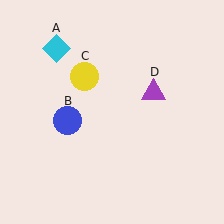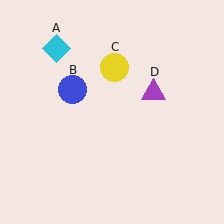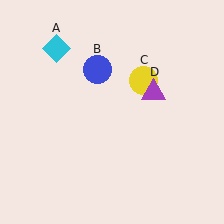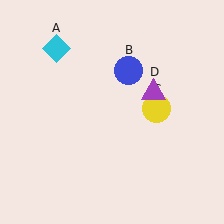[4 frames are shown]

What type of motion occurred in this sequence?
The blue circle (object B), yellow circle (object C) rotated clockwise around the center of the scene.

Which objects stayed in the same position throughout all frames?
Cyan diamond (object A) and purple triangle (object D) remained stationary.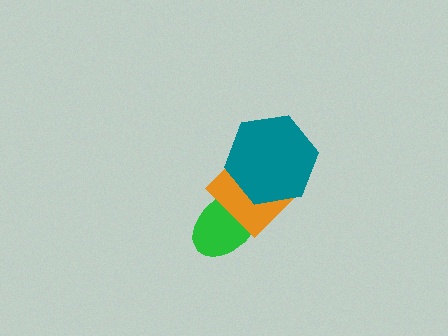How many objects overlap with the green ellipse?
2 objects overlap with the green ellipse.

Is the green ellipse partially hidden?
Yes, it is partially covered by another shape.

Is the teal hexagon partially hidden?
No, no other shape covers it.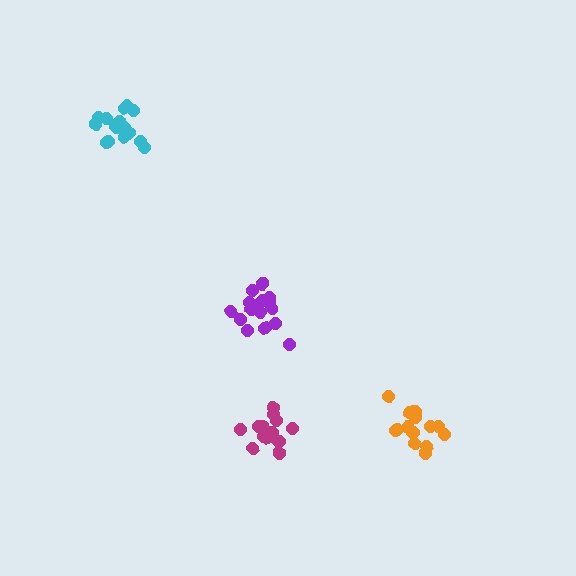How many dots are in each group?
Group 1: 15 dots, Group 2: 17 dots, Group 3: 19 dots, Group 4: 16 dots (67 total).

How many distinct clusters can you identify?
There are 4 distinct clusters.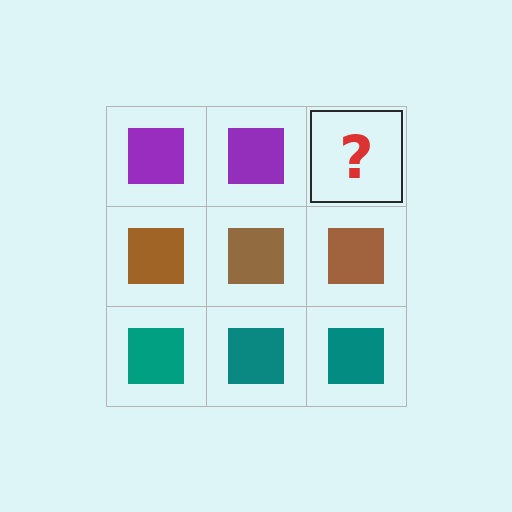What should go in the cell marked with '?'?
The missing cell should contain a purple square.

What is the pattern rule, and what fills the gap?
The rule is that each row has a consistent color. The gap should be filled with a purple square.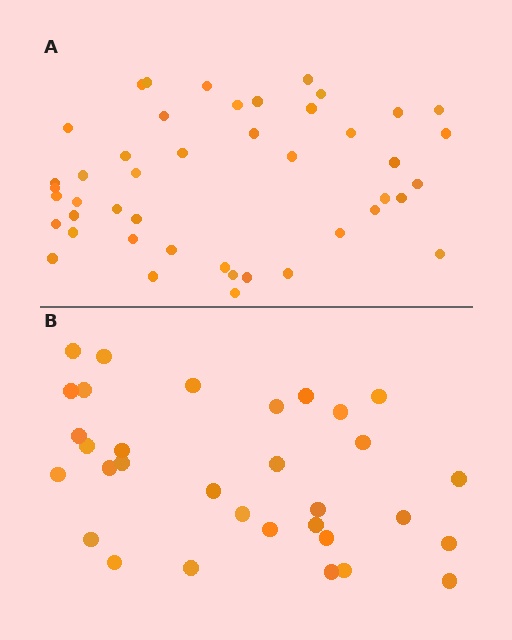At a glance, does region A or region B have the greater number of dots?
Region A (the top region) has more dots.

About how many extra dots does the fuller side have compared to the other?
Region A has approximately 15 more dots than region B.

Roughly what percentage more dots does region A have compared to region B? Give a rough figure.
About 40% more.